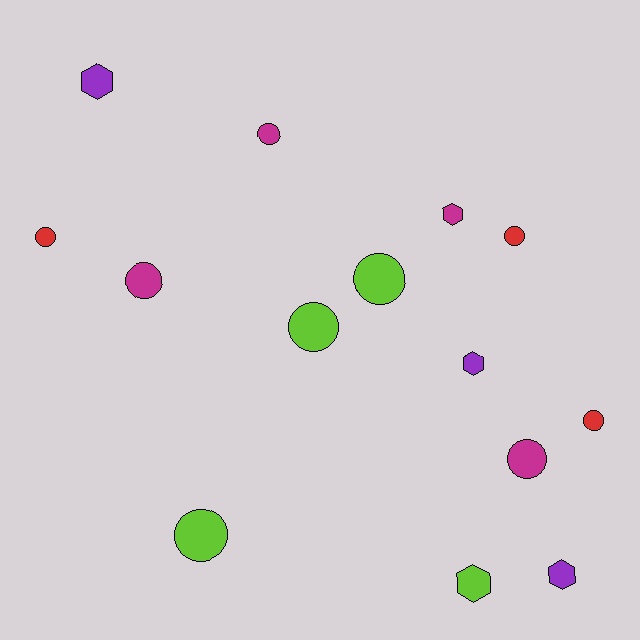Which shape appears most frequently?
Circle, with 9 objects.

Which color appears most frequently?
Magenta, with 4 objects.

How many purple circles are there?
There are no purple circles.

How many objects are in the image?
There are 14 objects.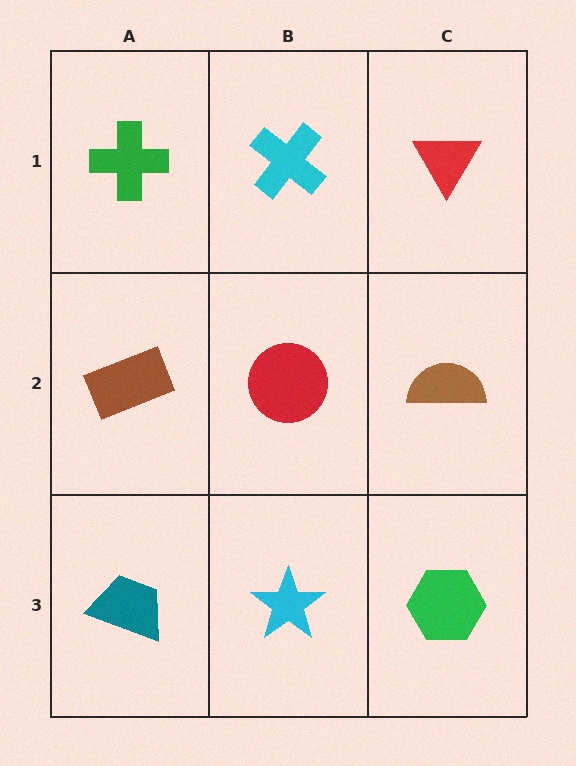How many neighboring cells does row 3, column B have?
3.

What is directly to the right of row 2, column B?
A brown semicircle.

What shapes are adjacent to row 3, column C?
A brown semicircle (row 2, column C), a cyan star (row 3, column B).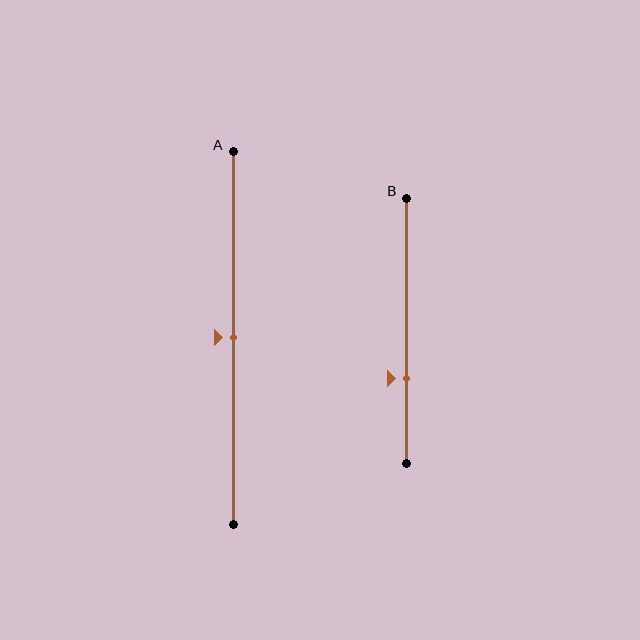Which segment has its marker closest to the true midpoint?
Segment A has its marker closest to the true midpoint.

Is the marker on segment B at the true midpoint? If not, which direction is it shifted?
No, the marker on segment B is shifted downward by about 18% of the segment length.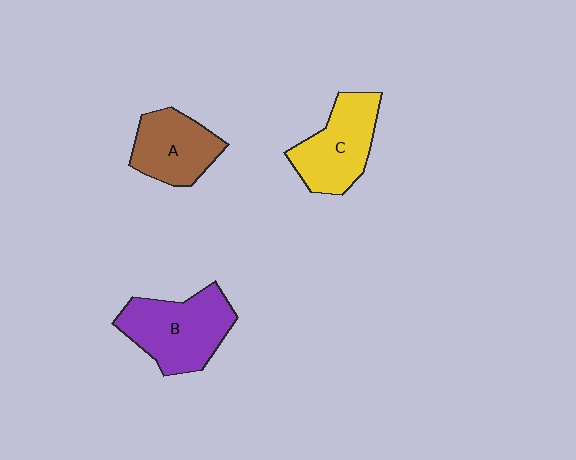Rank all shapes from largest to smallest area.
From largest to smallest: B (purple), C (yellow), A (brown).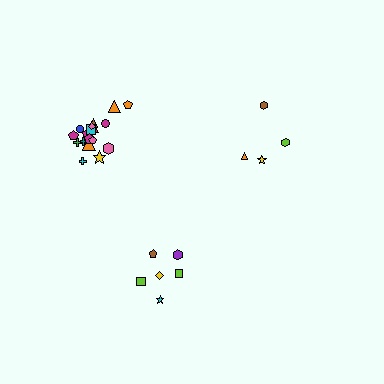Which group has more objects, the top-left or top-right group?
The top-left group.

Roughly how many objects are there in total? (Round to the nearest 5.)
Roughly 30 objects in total.